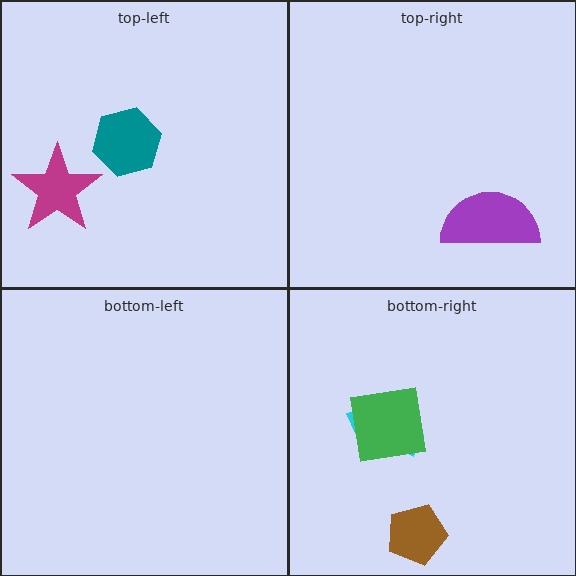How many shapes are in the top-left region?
2.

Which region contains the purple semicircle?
The top-right region.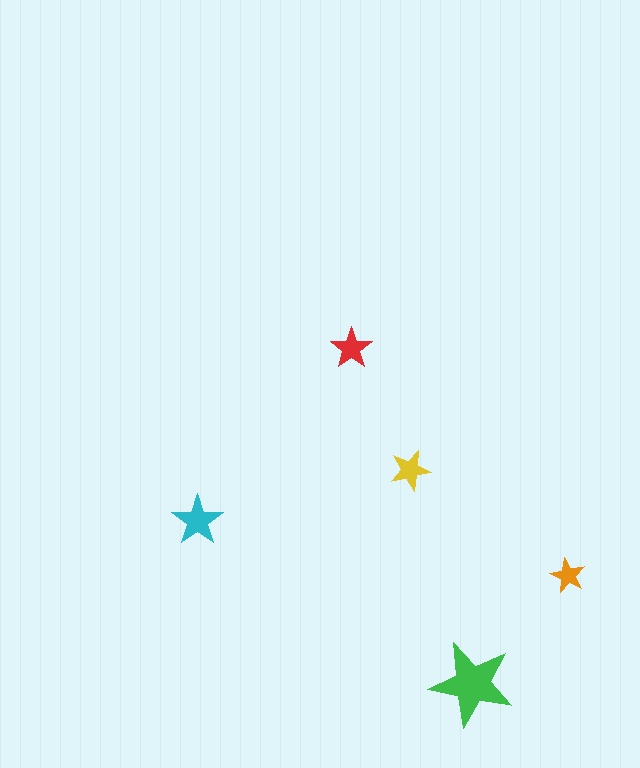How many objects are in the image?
There are 5 objects in the image.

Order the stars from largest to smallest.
the green one, the cyan one, the red one, the yellow one, the orange one.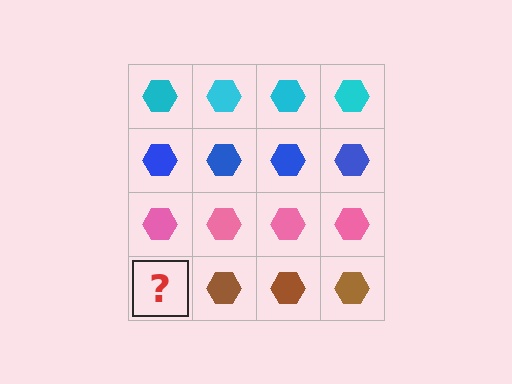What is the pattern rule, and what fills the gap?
The rule is that each row has a consistent color. The gap should be filled with a brown hexagon.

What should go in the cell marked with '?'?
The missing cell should contain a brown hexagon.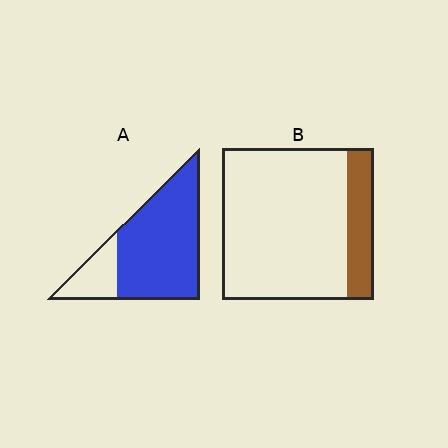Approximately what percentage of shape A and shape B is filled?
A is approximately 80% and B is approximately 20%.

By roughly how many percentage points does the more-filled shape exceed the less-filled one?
By roughly 60 percentage points (A over B).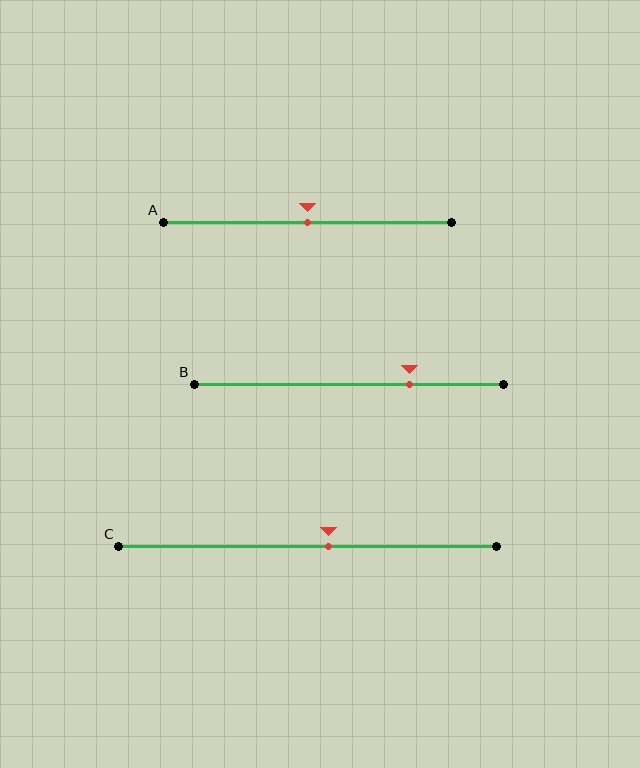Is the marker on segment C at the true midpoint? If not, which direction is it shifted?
No, the marker on segment C is shifted to the right by about 6% of the segment length.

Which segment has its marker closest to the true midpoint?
Segment A has its marker closest to the true midpoint.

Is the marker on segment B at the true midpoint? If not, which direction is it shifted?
No, the marker on segment B is shifted to the right by about 20% of the segment length.